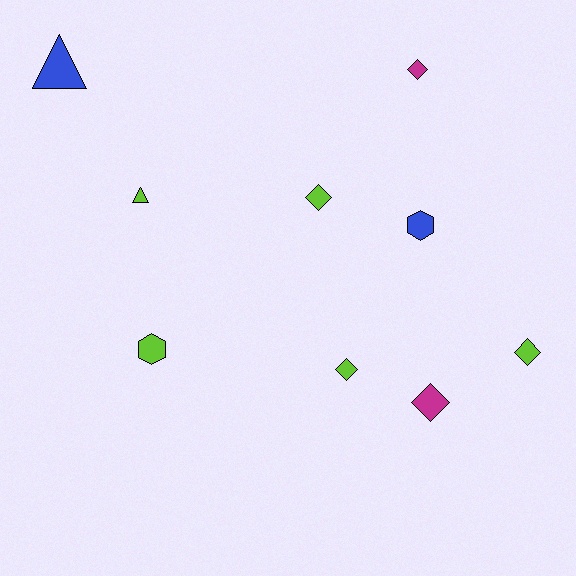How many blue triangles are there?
There is 1 blue triangle.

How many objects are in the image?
There are 9 objects.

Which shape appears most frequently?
Diamond, with 5 objects.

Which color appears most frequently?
Lime, with 5 objects.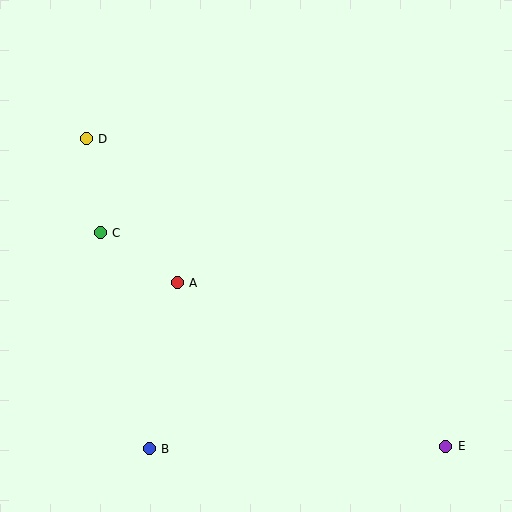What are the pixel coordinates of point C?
Point C is at (100, 232).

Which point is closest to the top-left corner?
Point D is closest to the top-left corner.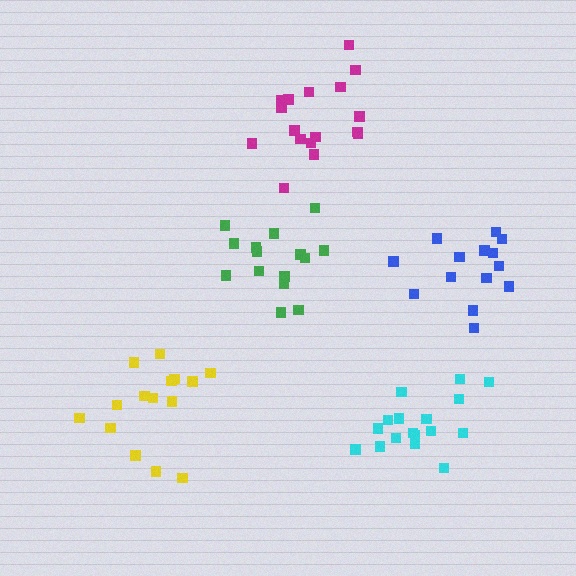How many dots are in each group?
Group 1: 15 dots, Group 2: 18 dots, Group 3: 17 dots, Group 4: 15 dots, Group 5: 15 dots (80 total).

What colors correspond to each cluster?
The clusters are colored: yellow, cyan, magenta, blue, green.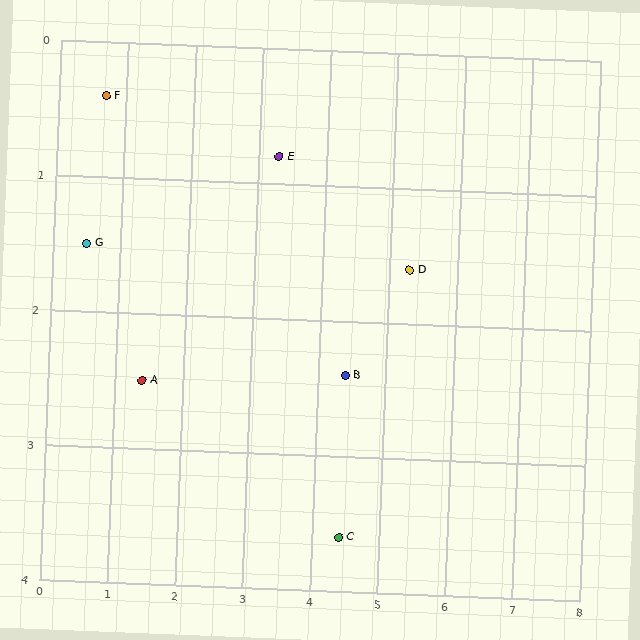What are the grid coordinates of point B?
Point B is at approximately (4.4, 2.4).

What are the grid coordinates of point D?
Point D is at approximately (5.3, 1.6).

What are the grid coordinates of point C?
Point C is at approximately (4.4, 3.6).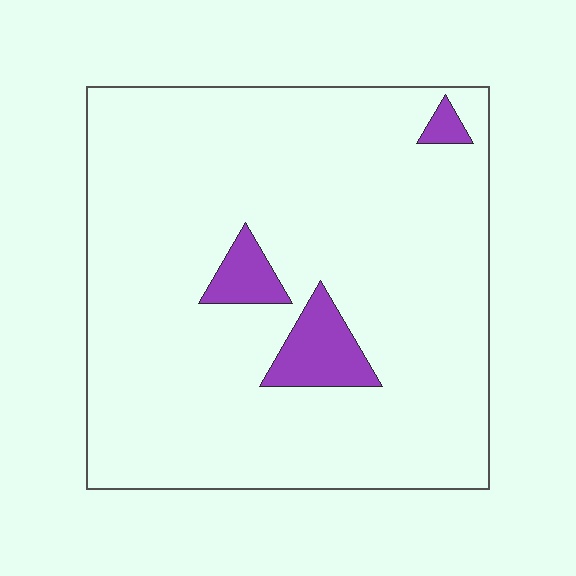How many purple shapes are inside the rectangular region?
3.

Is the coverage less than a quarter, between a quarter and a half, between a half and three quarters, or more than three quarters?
Less than a quarter.